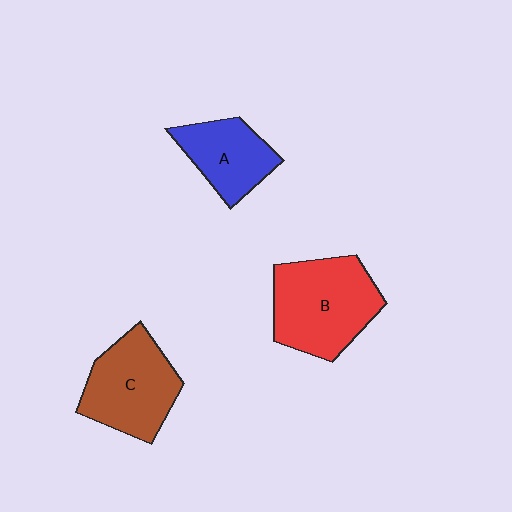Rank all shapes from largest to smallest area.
From largest to smallest: B (red), C (brown), A (blue).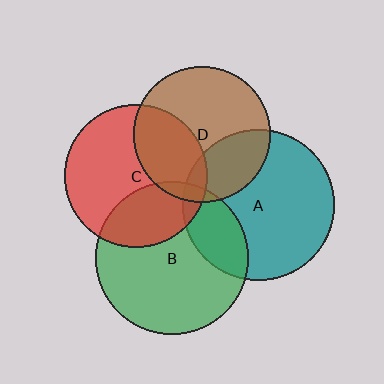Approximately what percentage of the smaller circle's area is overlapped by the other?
Approximately 5%.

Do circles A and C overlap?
Yes.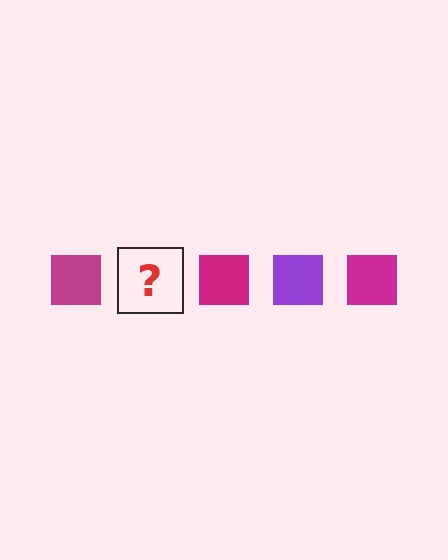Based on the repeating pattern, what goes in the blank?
The blank should be a purple square.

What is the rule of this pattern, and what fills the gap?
The rule is that the pattern cycles through magenta, purple squares. The gap should be filled with a purple square.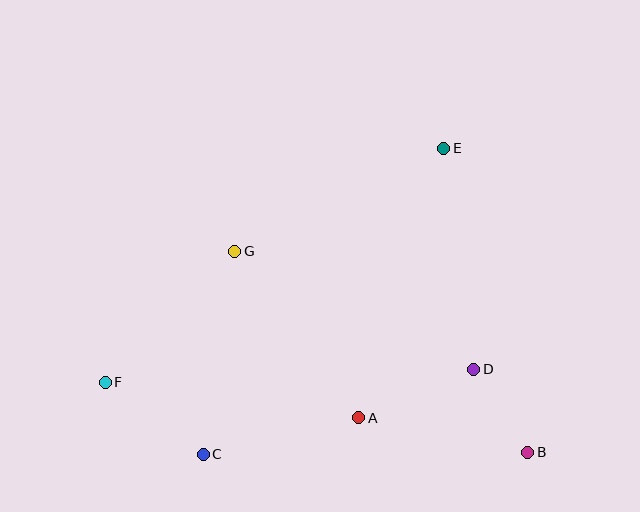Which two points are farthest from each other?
Points B and F are farthest from each other.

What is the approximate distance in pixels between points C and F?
The distance between C and F is approximately 122 pixels.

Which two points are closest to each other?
Points B and D are closest to each other.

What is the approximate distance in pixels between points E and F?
The distance between E and F is approximately 411 pixels.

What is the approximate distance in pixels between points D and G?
The distance between D and G is approximately 266 pixels.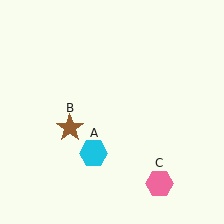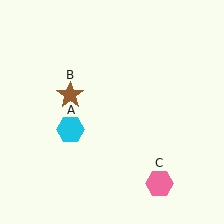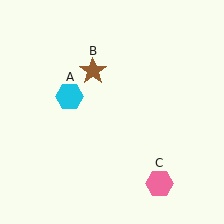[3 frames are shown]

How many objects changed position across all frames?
2 objects changed position: cyan hexagon (object A), brown star (object B).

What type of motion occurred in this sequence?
The cyan hexagon (object A), brown star (object B) rotated clockwise around the center of the scene.